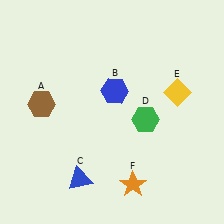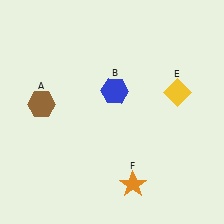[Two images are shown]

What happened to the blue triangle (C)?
The blue triangle (C) was removed in Image 2. It was in the bottom-left area of Image 1.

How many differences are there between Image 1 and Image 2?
There are 2 differences between the two images.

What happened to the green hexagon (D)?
The green hexagon (D) was removed in Image 2. It was in the bottom-right area of Image 1.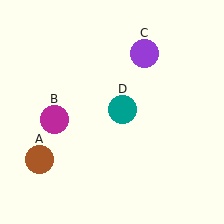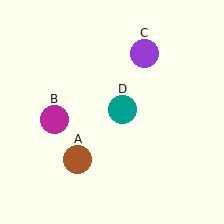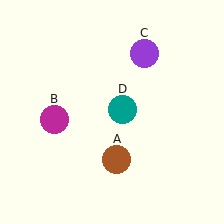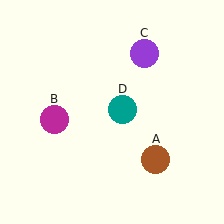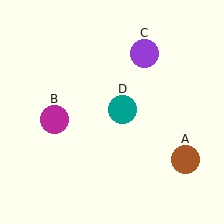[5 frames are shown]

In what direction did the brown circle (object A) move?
The brown circle (object A) moved right.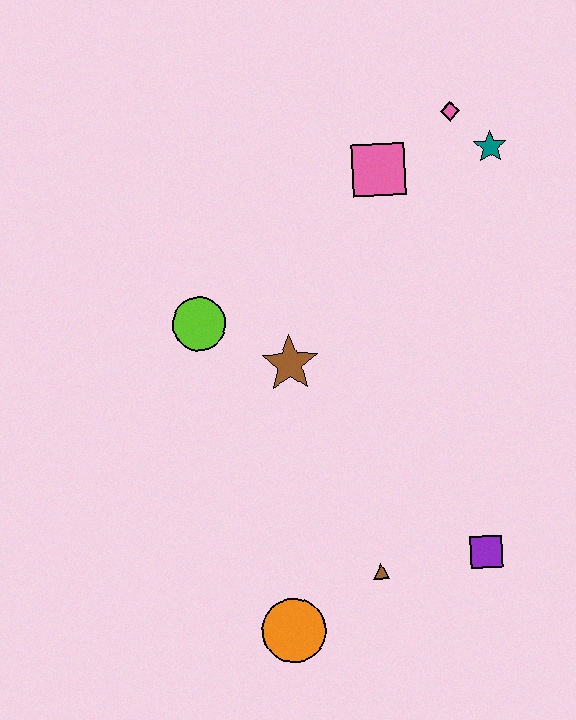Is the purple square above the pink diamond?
No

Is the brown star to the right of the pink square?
No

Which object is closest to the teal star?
The pink diamond is closest to the teal star.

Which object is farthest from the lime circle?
The purple square is farthest from the lime circle.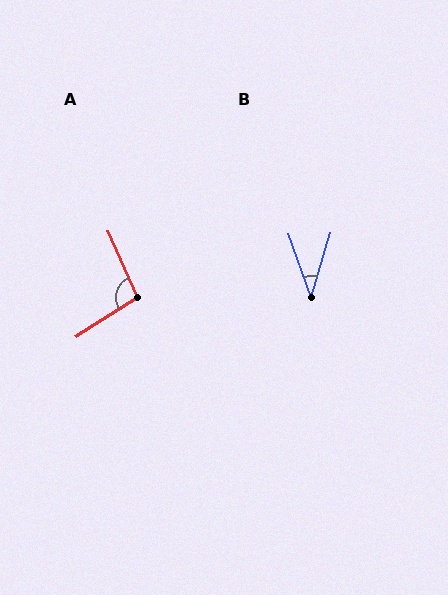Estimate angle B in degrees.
Approximately 35 degrees.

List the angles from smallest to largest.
B (35°), A (99°).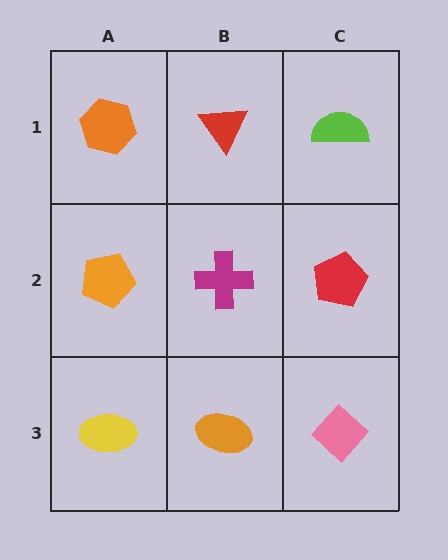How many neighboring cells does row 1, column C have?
2.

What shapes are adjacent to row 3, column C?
A red pentagon (row 2, column C), an orange ellipse (row 3, column B).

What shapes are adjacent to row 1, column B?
A magenta cross (row 2, column B), an orange hexagon (row 1, column A), a lime semicircle (row 1, column C).